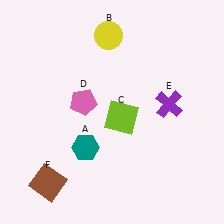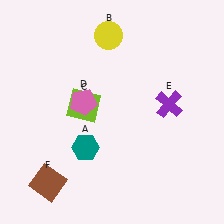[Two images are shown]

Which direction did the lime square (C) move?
The lime square (C) moved left.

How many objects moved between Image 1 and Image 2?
1 object moved between the two images.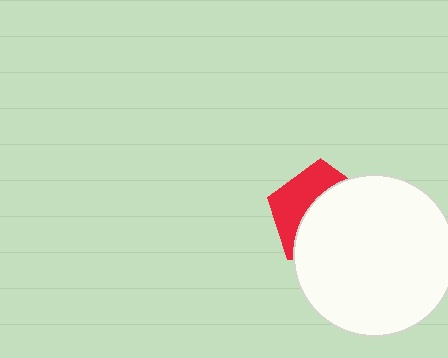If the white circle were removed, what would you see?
You would see the complete red pentagon.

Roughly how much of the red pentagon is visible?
A small part of it is visible (roughly 39%).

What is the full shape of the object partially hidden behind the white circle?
The partially hidden object is a red pentagon.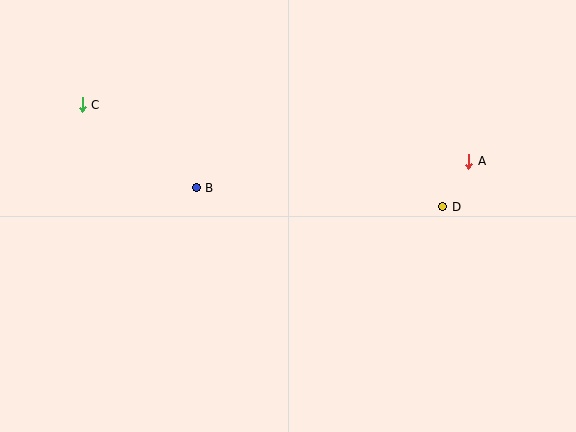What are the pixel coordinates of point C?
Point C is at (82, 105).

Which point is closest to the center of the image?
Point B at (196, 188) is closest to the center.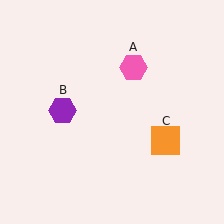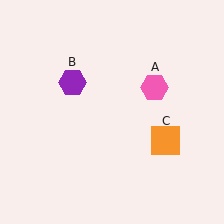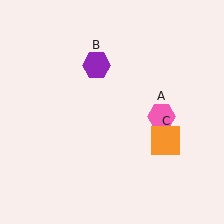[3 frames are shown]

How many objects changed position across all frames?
2 objects changed position: pink hexagon (object A), purple hexagon (object B).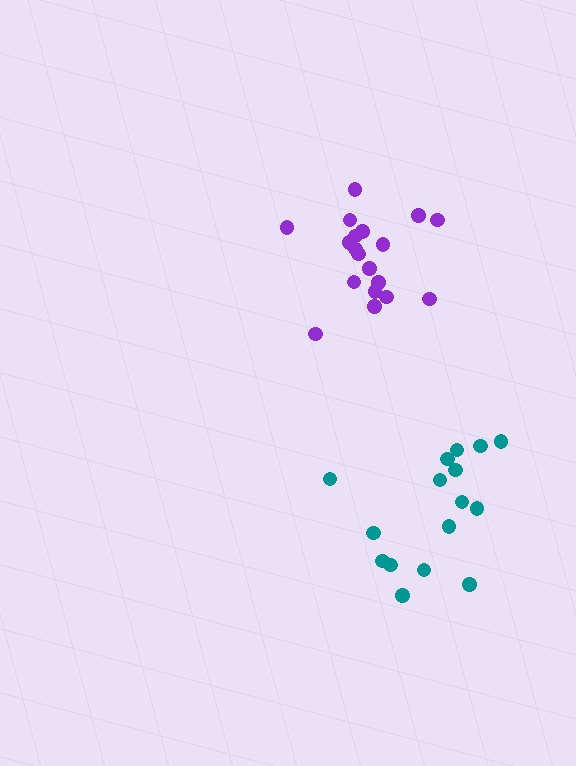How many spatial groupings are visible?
There are 2 spatial groupings.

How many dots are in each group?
Group 1: 19 dots, Group 2: 16 dots (35 total).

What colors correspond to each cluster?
The clusters are colored: purple, teal.